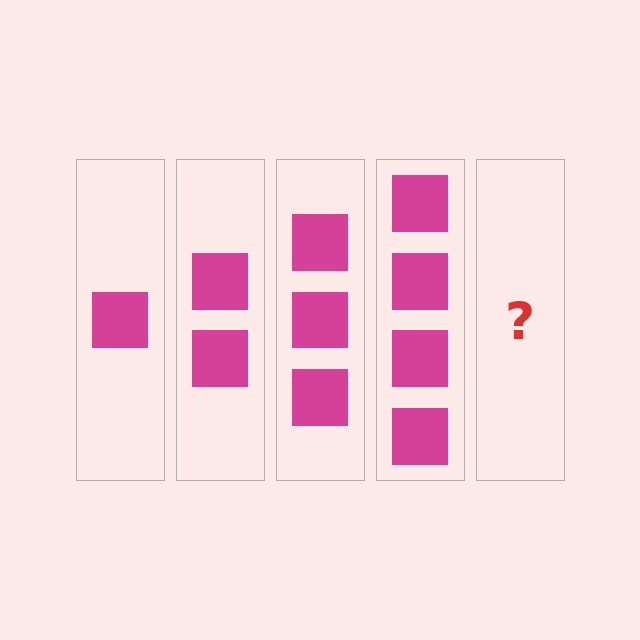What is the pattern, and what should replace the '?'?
The pattern is that each step adds one more square. The '?' should be 5 squares.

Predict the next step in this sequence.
The next step is 5 squares.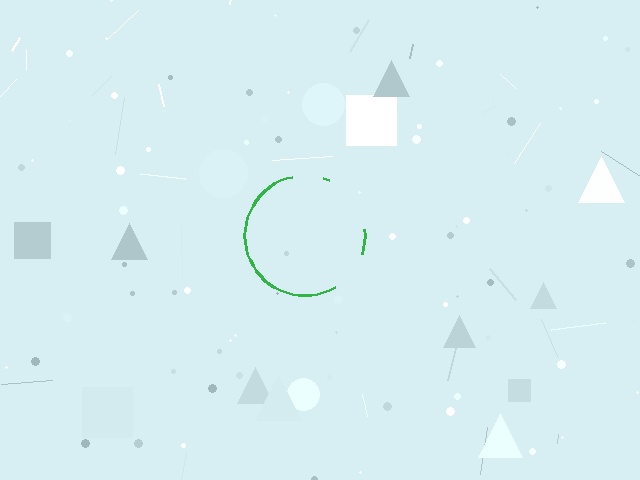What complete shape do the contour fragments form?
The contour fragments form a circle.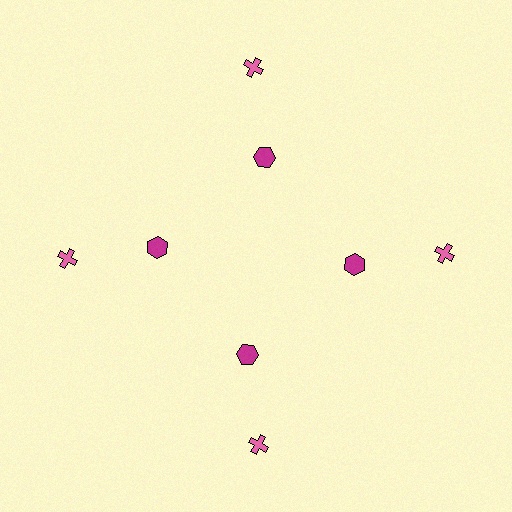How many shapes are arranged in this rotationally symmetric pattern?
There are 8 shapes, arranged in 4 groups of 2.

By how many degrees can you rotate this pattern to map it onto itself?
The pattern maps onto itself every 90 degrees of rotation.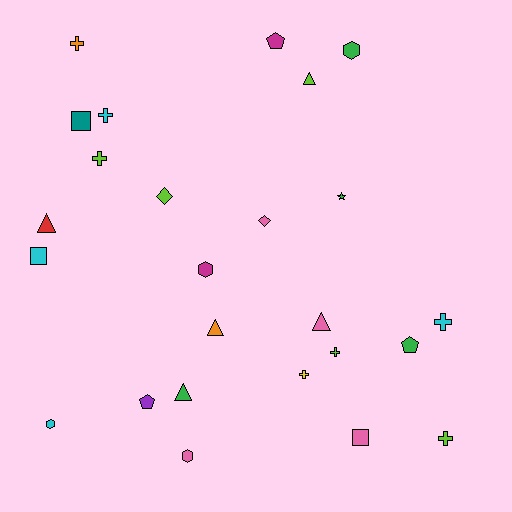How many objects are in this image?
There are 25 objects.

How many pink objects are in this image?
There are 4 pink objects.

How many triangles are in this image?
There are 5 triangles.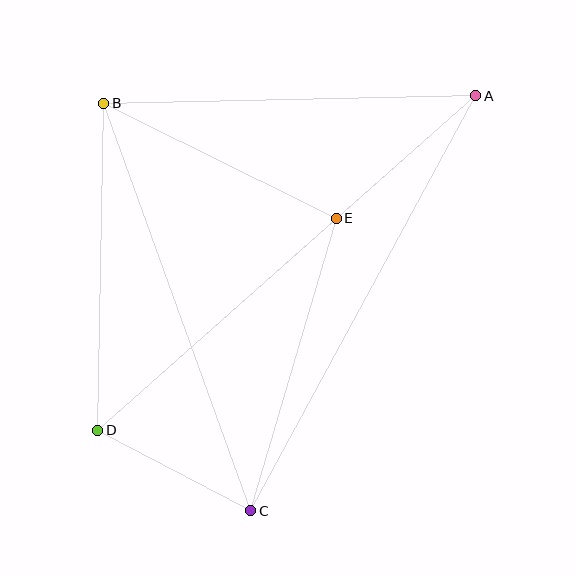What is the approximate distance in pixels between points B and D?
The distance between B and D is approximately 327 pixels.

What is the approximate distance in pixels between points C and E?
The distance between C and E is approximately 305 pixels.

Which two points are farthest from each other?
Points A and D are farthest from each other.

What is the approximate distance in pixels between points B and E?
The distance between B and E is approximately 259 pixels.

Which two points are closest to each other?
Points C and D are closest to each other.